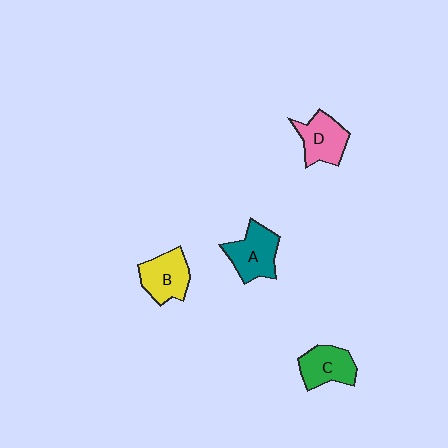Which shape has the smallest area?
Shape C (green).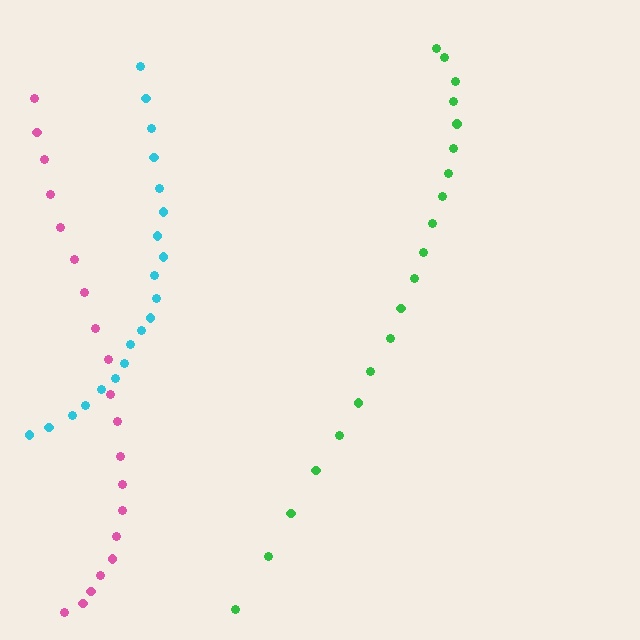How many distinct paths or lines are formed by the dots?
There are 3 distinct paths.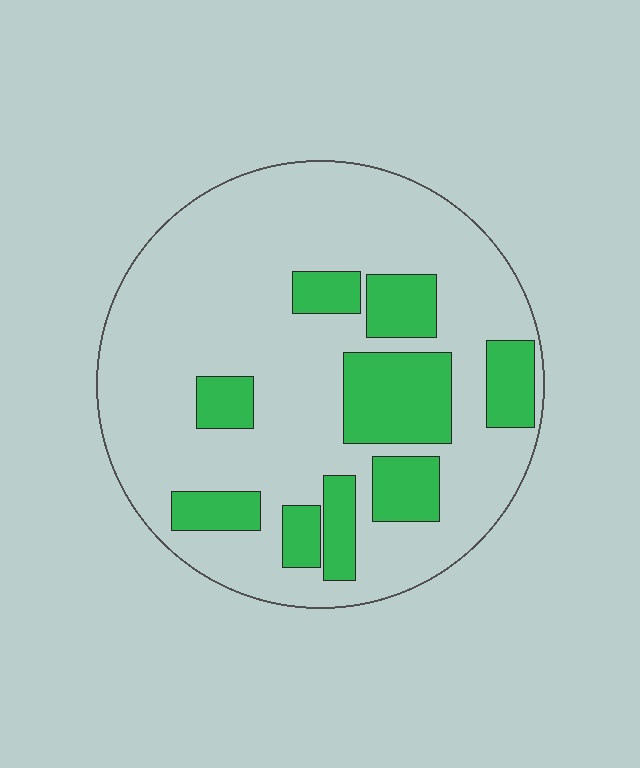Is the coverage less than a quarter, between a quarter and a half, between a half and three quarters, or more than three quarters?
Less than a quarter.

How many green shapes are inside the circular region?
9.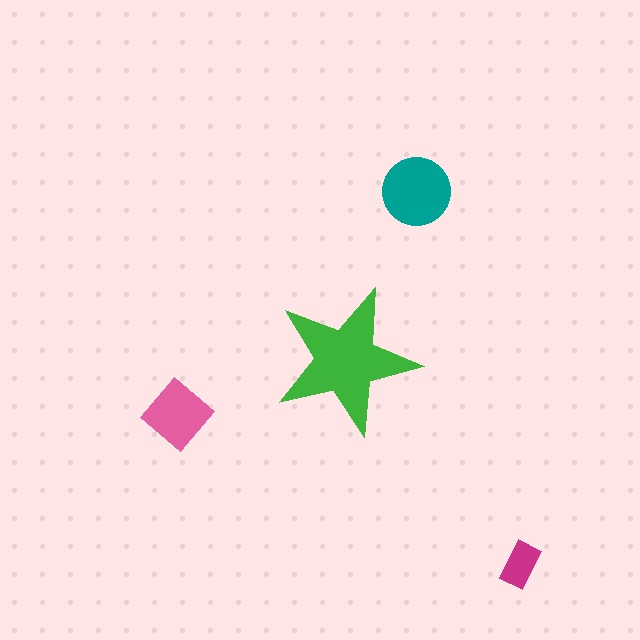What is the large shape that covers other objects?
A green star.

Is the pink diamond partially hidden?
No, the pink diamond is fully visible.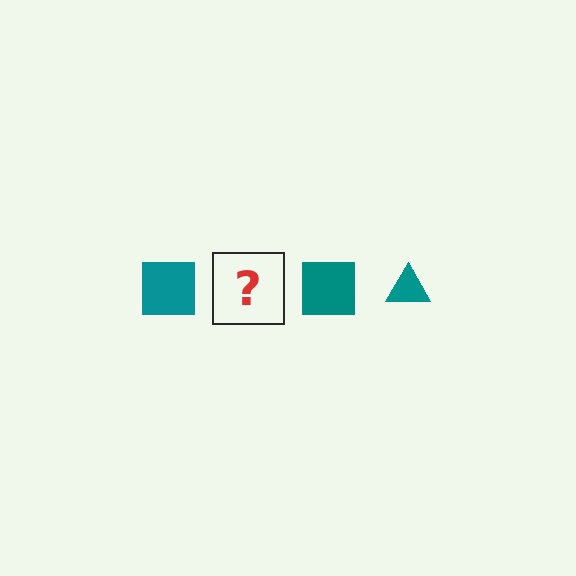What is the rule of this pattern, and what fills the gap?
The rule is that the pattern cycles through square, triangle shapes in teal. The gap should be filled with a teal triangle.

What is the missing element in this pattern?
The missing element is a teal triangle.